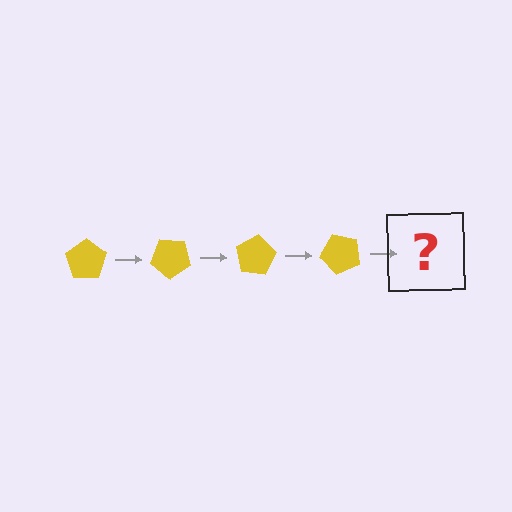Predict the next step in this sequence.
The next step is a yellow pentagon rotated 160 degrees.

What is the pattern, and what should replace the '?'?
The pattern is that the pentagon rotates 40 degrees each step. The '?' should be a yellow pentagon rotated 160 degrees.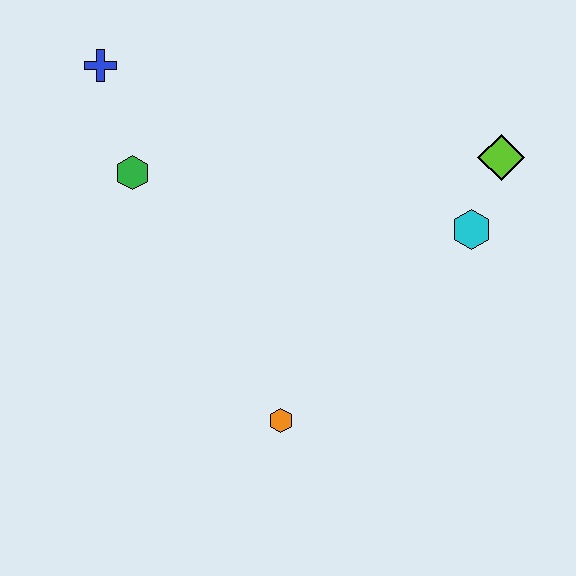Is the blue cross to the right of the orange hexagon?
No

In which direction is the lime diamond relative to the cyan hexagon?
The lime diamond is above the cyan hexagon.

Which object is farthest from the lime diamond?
The blue cross is farthest from the lime diamond.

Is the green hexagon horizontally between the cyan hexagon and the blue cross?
Yes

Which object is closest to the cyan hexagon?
The lime diamond is closest to the cyan hexagon.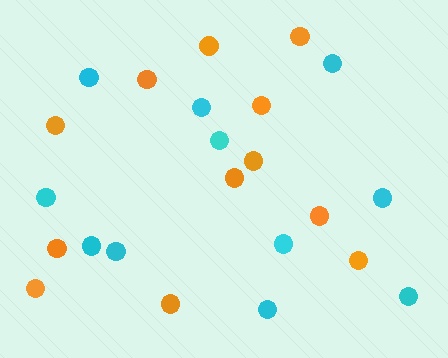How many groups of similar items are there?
There are 2 groups: one group of orange circles (12) and one group of cyan circles (11).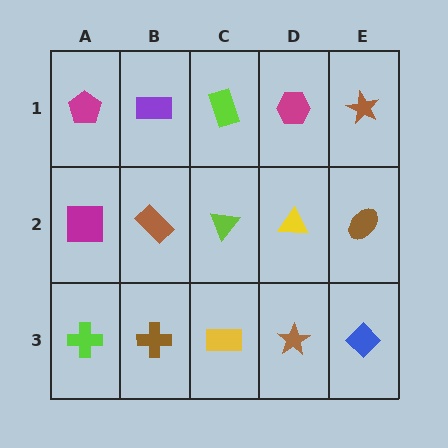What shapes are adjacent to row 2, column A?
A magenta pentagon (row 1, column A), a lime cross (row 3, column A), a brown rectangle (row 2, column B).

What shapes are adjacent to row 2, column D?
A magenta hexagon (row 1, column D), a brown star (row 3, column D), a lime triangle (row 2, column C), a brown ellipse (row 2, column E).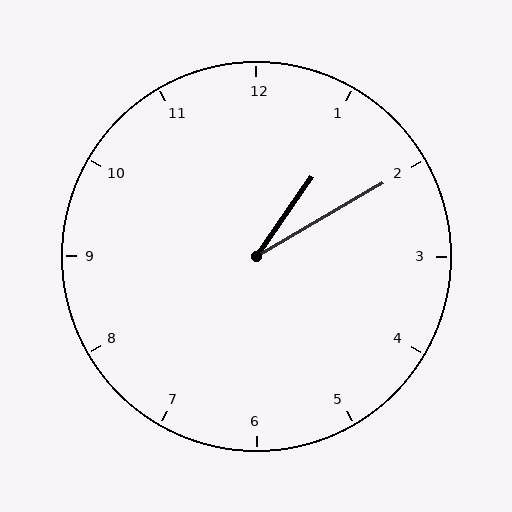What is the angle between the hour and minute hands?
Approximately 25 degrees.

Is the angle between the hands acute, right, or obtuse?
It is acute.